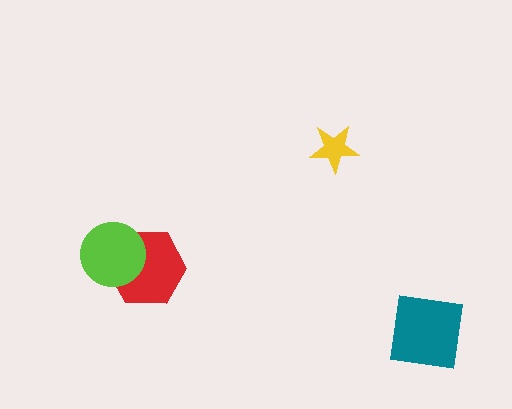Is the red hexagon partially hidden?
Yes, it is partially covered by another shape.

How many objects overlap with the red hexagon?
1 object overlaps with the red hexagon.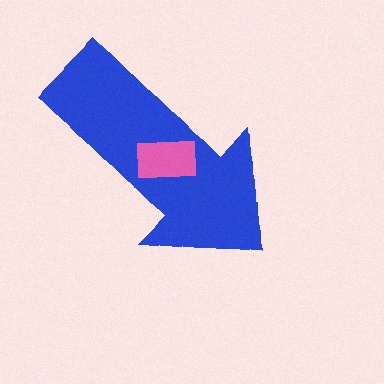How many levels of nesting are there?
2.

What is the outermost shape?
The blue arrow.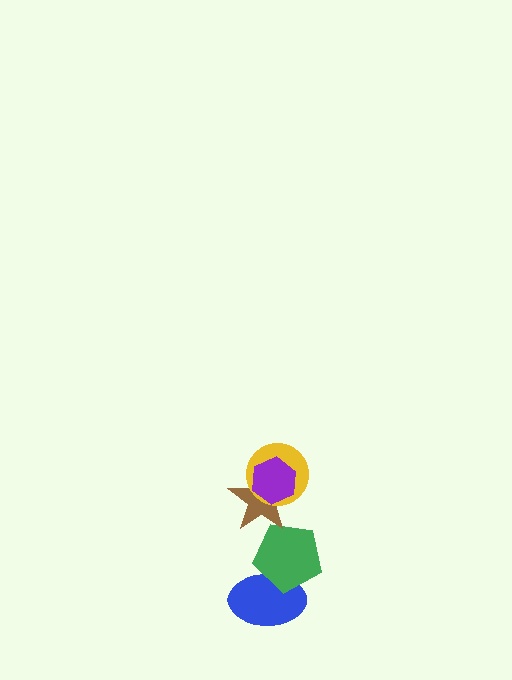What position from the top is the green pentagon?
The green pentagon is 4th from the top.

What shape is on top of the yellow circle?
The purple hexagon is on top of the yellow circle.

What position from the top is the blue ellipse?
The blue ellipse is 5th from the top.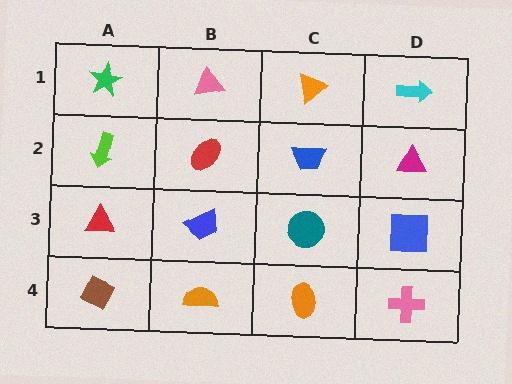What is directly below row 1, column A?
A lime arrow.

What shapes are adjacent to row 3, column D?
A magenta triangle (row 2, column D), a pink cross (row 4, column D), a teal circle (row 3, column C).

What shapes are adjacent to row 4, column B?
A blue trapezoid (row 3, column B), a brown diamond (row 4, column A), an orange ellipse (row 4, column C).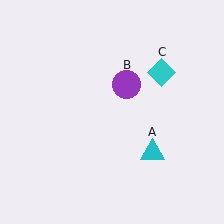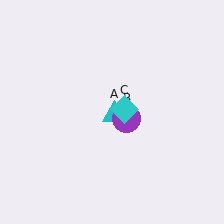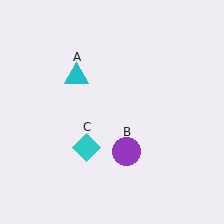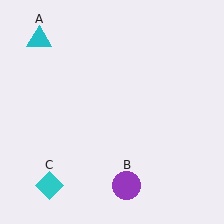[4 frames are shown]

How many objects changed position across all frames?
3 objects changed position: cyan triangle (object A), purple circle (object B), cyan diamond (object C).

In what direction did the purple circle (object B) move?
The purple circle (object B) moved down.